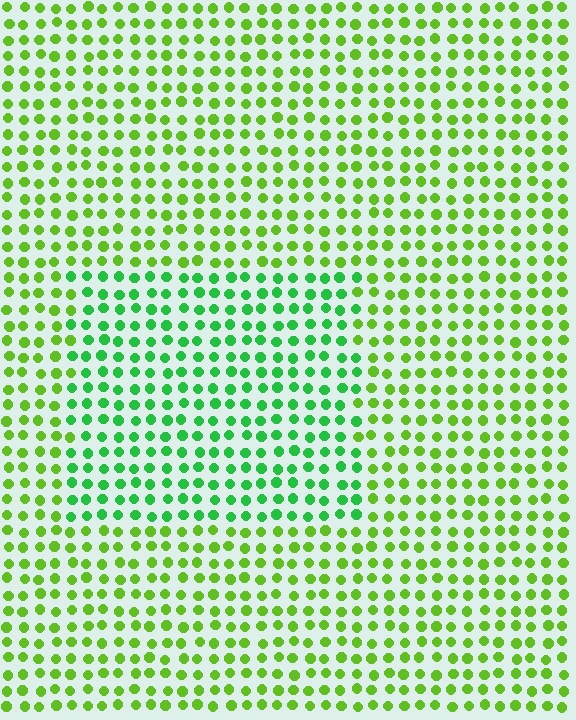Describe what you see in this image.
The image is filled with small lime elements in a uniform arrangement. A rectangle-shaped region is visible where the elements are tinted to a slightly different hue, forming a subtle color boundary.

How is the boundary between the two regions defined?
The boundary is defined purely by a slight shift in hue (about 35 degrees). Spacing, size, and orientation are identical on both sides.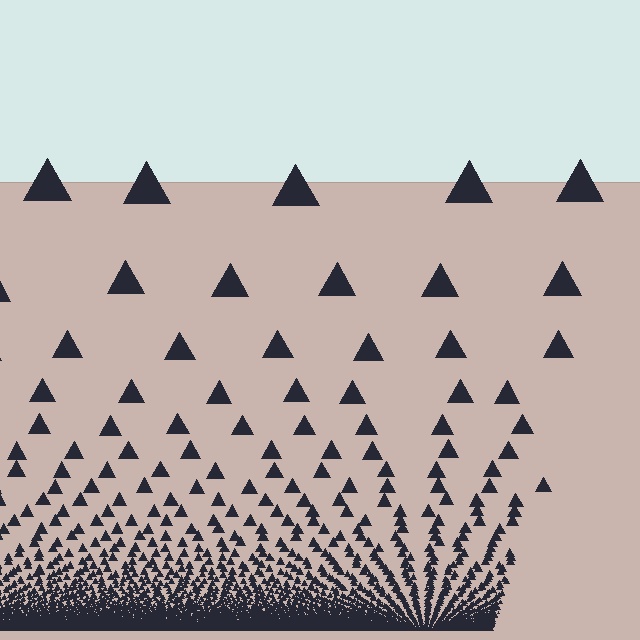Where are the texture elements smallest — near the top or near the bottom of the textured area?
Near the bottom.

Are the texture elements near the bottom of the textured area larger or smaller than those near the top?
Smaller. The gradient is inverted — elements near the bottom are smaller and denser.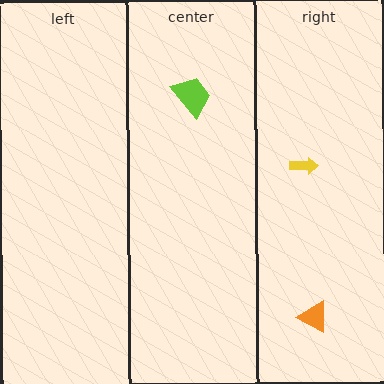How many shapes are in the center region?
1.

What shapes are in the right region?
The orange triangle, the yellow arrow.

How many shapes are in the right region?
2.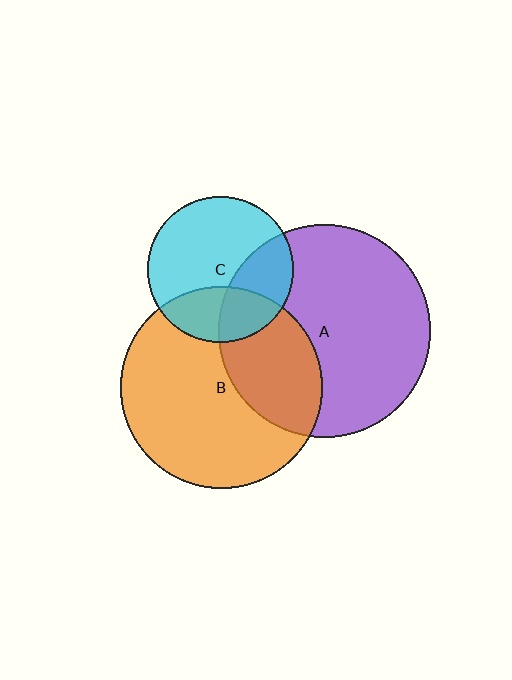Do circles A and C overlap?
Yes.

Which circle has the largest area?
Circle A (purple).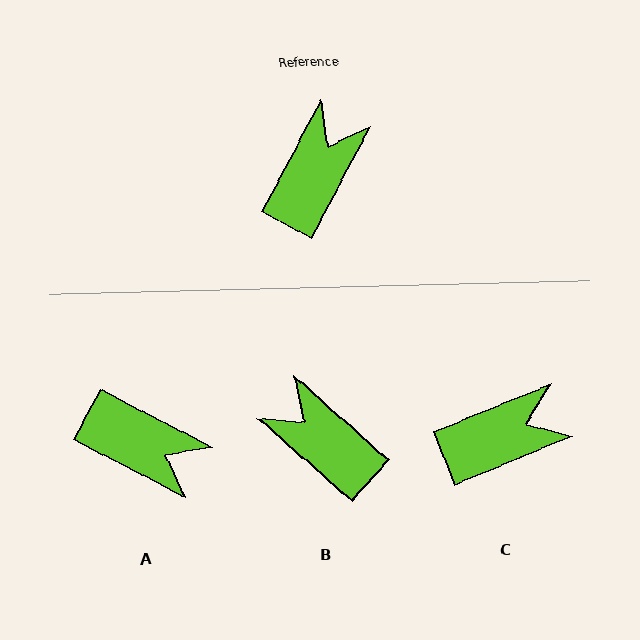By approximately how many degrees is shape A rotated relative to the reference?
Approximately 90 degrees clockwise.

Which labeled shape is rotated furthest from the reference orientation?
A, about 90 degrees away.